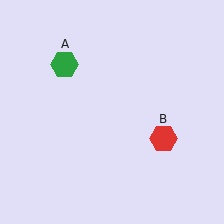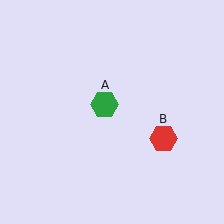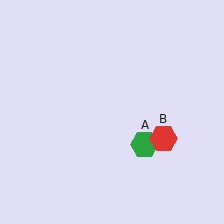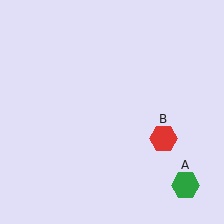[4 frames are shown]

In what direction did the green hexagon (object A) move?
The green hexagon (object A) moved down and to the right.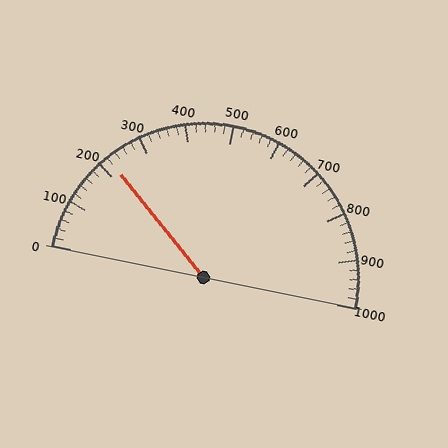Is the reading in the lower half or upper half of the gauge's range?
The reading is in the lower half of the range (0 to 1000).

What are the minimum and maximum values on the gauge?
The gauge ranges from 0 to 1000.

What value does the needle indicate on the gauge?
The needle indicates approximately 220.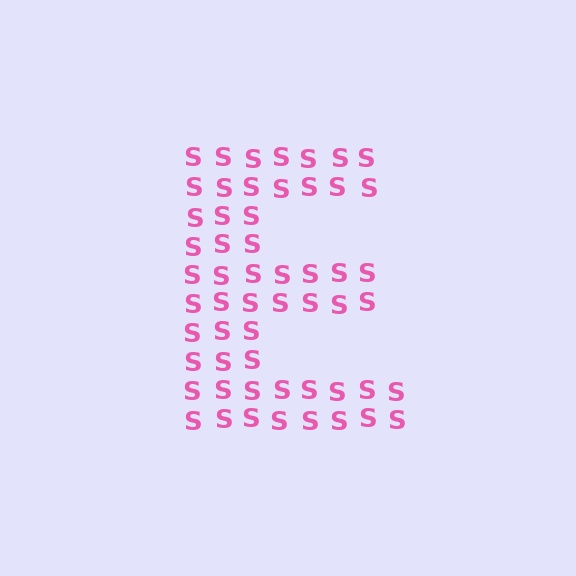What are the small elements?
The small elements are letter S's.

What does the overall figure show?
The overall figure shows the letter E.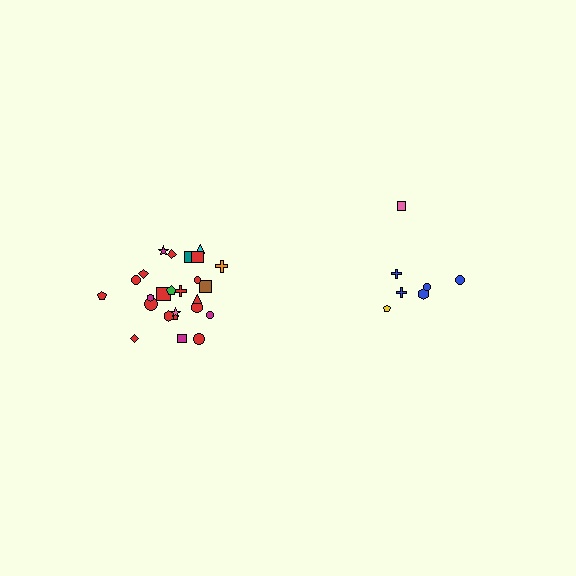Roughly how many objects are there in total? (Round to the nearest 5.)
Roughly 30 objects in total.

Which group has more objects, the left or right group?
The left group.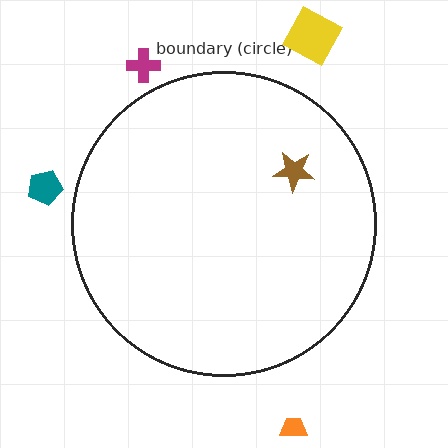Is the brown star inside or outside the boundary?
Inside.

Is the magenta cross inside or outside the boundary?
Outside.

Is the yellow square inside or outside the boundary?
Outside.